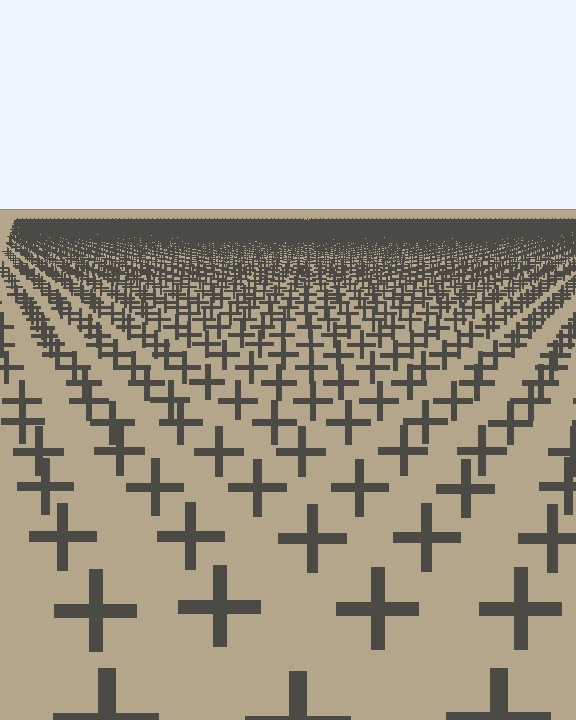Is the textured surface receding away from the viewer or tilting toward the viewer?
The surface is receding away from the viewer. Texture elements get smaller and denser toward the top.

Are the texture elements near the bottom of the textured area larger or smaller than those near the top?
Larger. Near the bottom, elements are closer to the viewer and appear at a bigger on-screen size.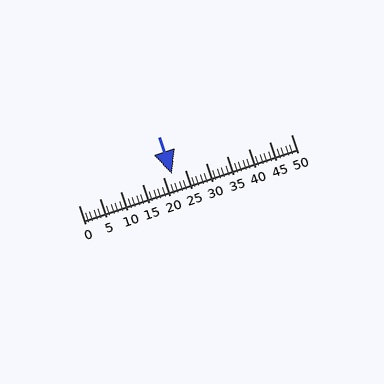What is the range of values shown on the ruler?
The ruler shows values from 0 to 50.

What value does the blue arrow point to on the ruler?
The blue arrow points to approximately 22.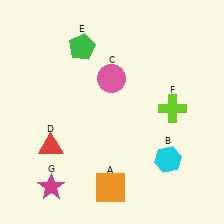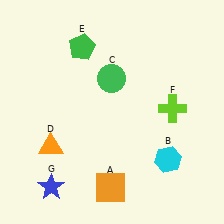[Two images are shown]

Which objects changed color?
C changed from pink to green. D changed from red to orange. G changed from magenta to blue.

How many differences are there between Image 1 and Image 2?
There are 3 differences between the two images.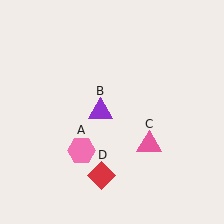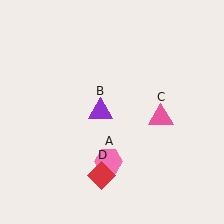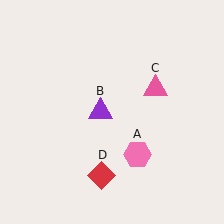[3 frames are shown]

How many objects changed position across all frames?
2 objects changed position: pink hexagon (object A), pink triangle (object C).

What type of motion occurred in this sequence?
The pink hexagon (object A), pink triangle (object C) rotated counterclockwise around the center of the scene.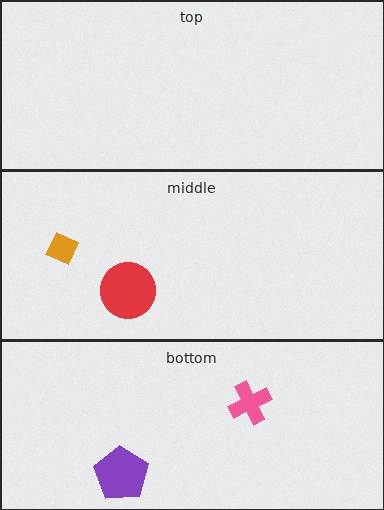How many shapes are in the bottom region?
2.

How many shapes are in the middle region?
2.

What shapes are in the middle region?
The red circle, the orange diamond.